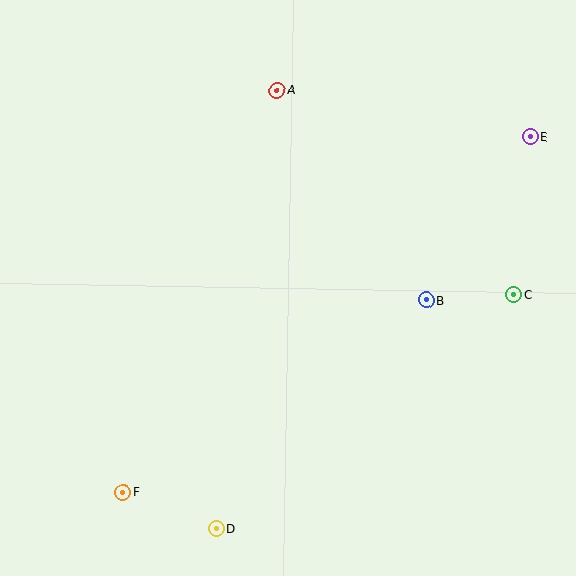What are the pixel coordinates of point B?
Point B is at (426, 300).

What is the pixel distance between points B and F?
The distance between B and F is 359 pixels.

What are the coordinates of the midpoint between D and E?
The midpoint between D and E is at (373, 333).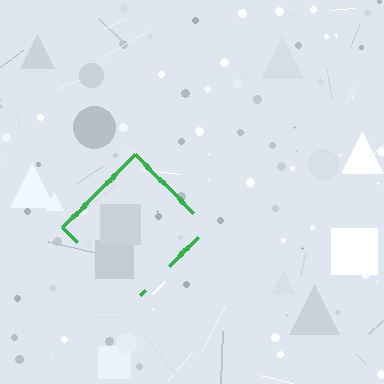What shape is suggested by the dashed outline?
The dashed outline suggests a diamond.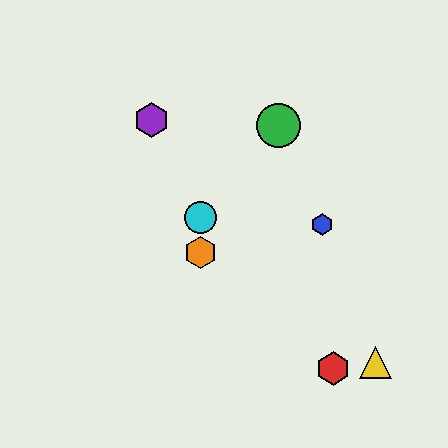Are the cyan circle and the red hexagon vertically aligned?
No, the cyan circle is at x≈201 and the red hexagon is at x≈333.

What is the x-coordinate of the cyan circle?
The cyan circle is at x≈201.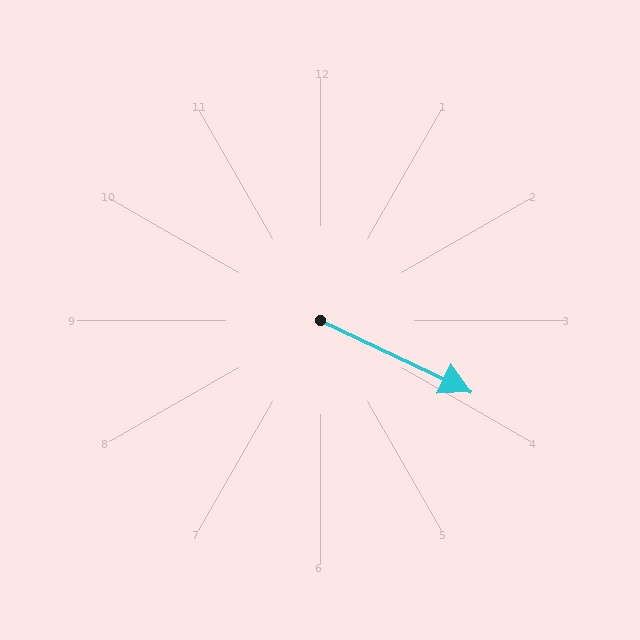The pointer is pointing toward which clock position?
Roughly 4 o'clock.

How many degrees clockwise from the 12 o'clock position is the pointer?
Approximately 115 degrees.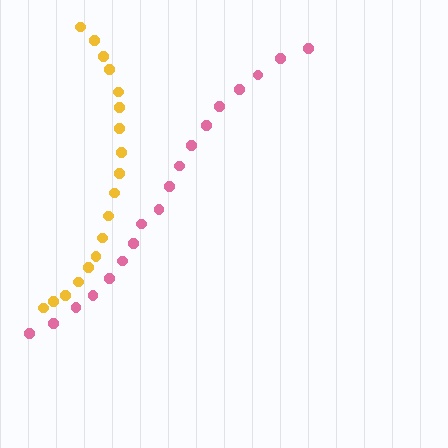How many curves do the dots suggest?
There are 2 distinct paths.